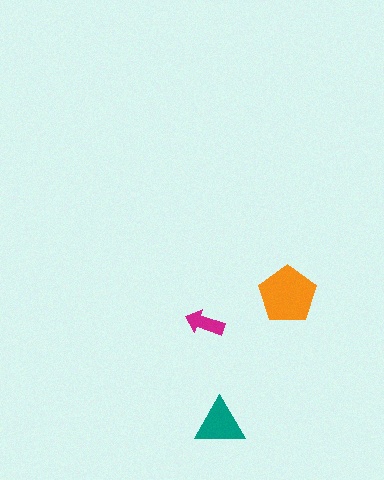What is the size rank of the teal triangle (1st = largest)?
2nd.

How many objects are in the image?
There are 3 objects in the image.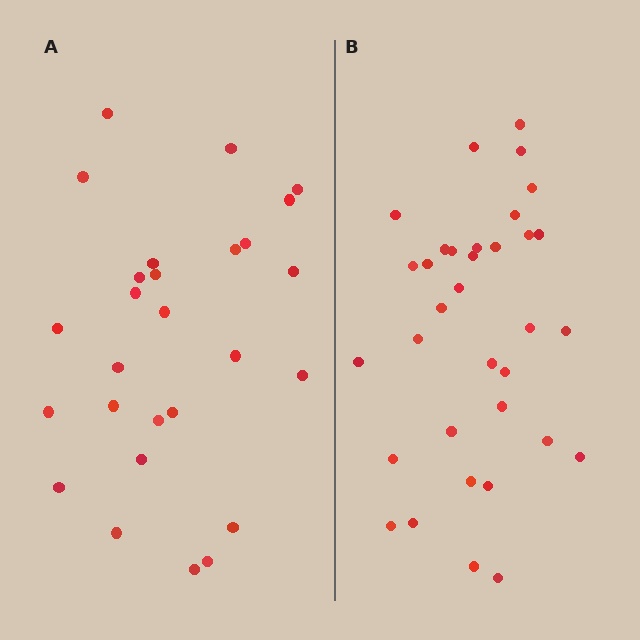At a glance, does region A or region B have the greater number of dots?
Region B (the right region) has more dots.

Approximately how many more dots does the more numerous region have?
Region B has roughly 8 or so more dots than region A.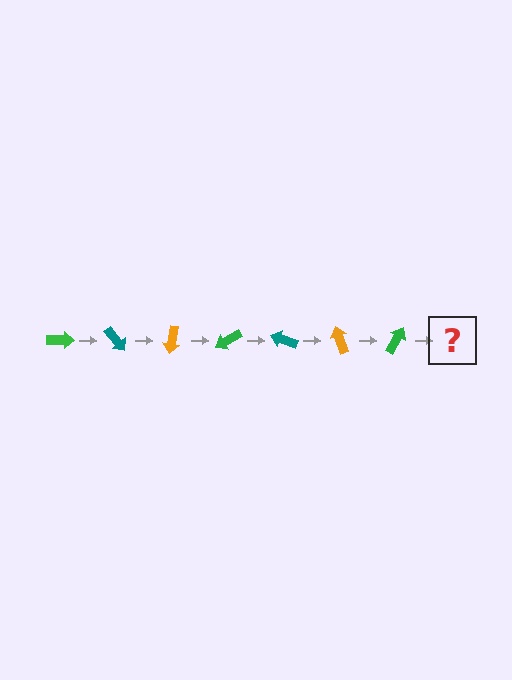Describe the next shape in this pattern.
It should be a teal arrow, rotated 350 degrees from the start.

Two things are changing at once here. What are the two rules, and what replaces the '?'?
The two rules are that it rotates 50 degrees each step and the color cycles through green, teal, and orange. The '?' should be a teal arrow, rotated 350 degrees from the start.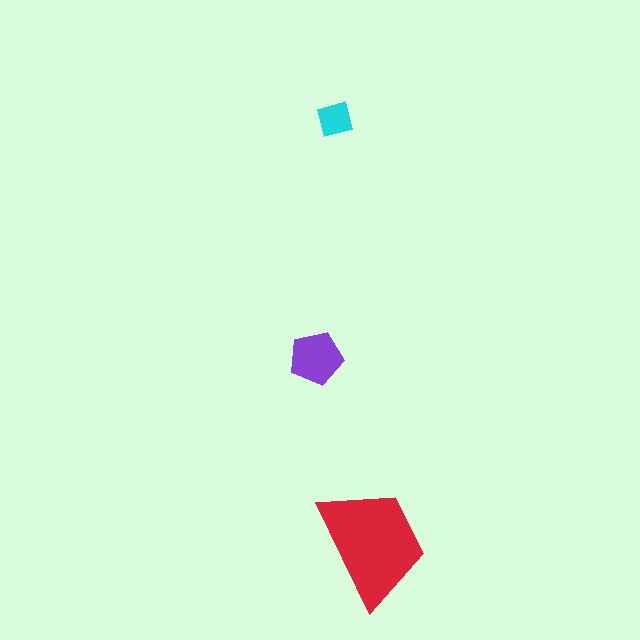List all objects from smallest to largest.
The cyan square, the purple pentagon, the red trapezoid.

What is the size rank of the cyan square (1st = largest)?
3rd.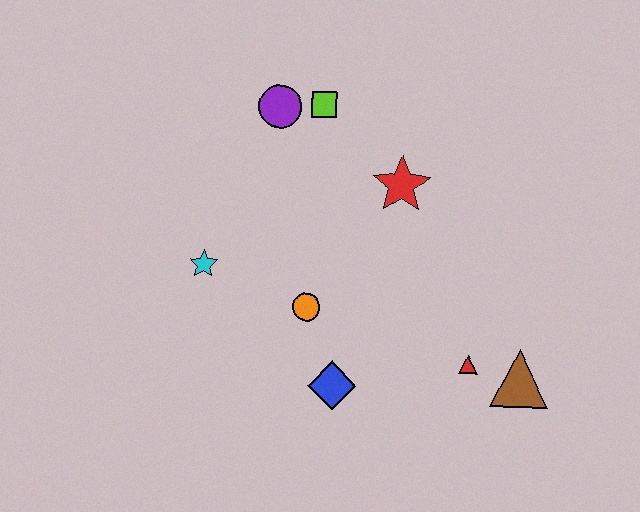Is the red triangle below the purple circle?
Yes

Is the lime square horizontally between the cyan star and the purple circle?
No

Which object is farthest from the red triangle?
The purple circle is farthest from the red triangle.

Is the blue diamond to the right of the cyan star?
Yes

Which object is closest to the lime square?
The purple circle is closest to the lime square.